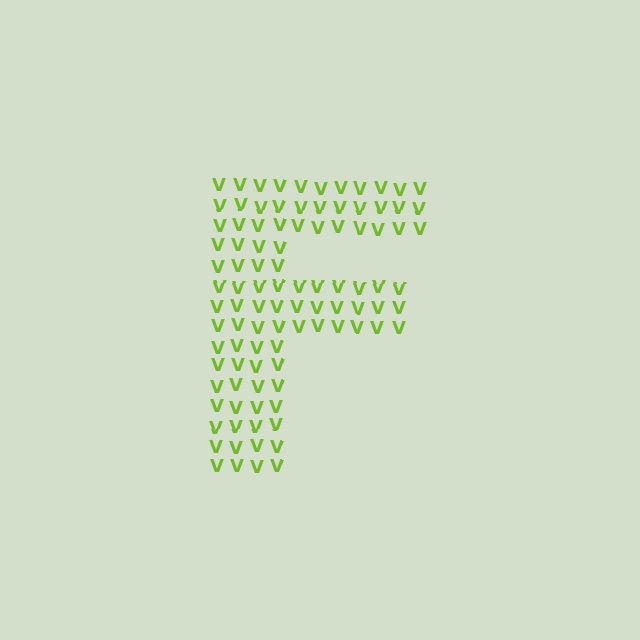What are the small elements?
The small elements are letter V's.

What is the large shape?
The large shape is the letter F.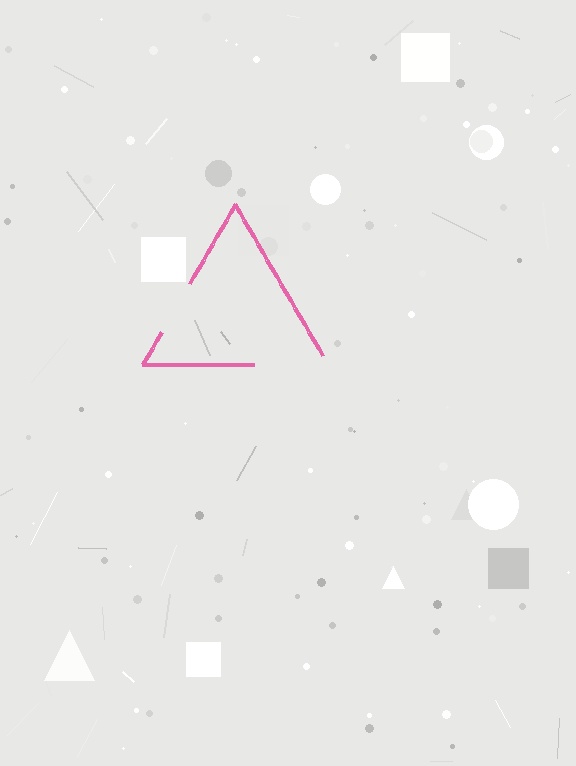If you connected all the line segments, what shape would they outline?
They would outline a triangle.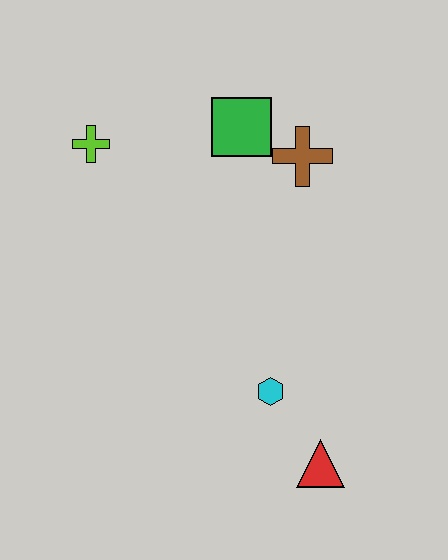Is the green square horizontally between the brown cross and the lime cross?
Yes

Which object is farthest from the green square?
The red triangle is farthest from the green square.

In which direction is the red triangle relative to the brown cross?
The red triangle is below the brown cross.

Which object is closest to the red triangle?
The cyan hexagon is closest to the red triangle.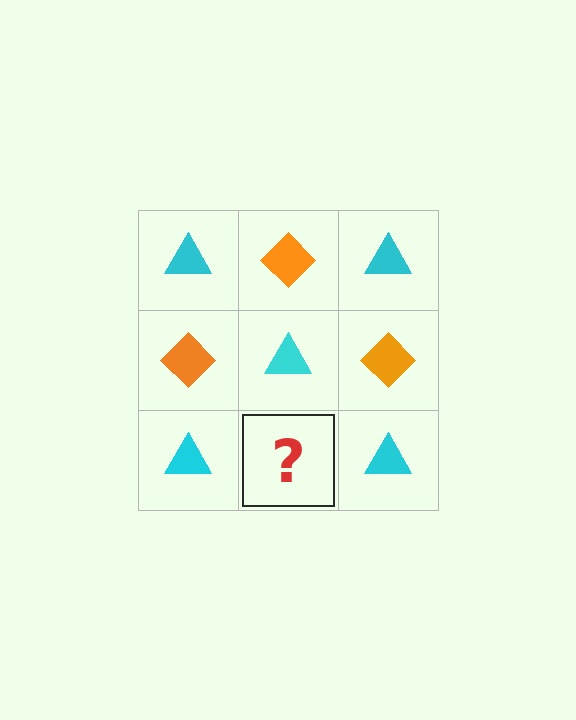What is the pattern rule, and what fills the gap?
The rule is that it alternates cyan triangle and orange diamond in a checkerboard pattern. The gap should be filled with an orange diamond.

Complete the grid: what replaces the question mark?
The question mark should be replaced with an orange diamond.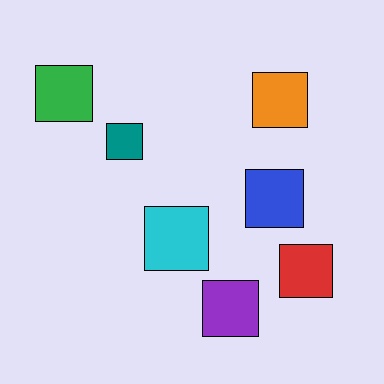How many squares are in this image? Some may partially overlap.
There are 7 squares.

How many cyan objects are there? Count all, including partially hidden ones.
There is 1 cyan object.